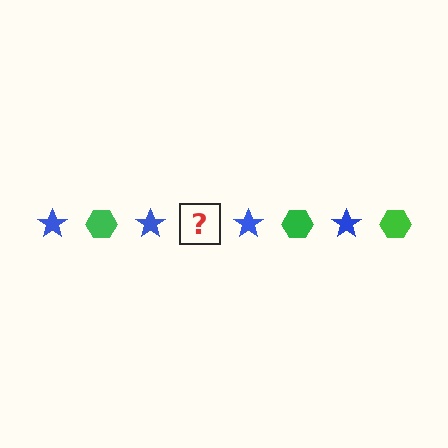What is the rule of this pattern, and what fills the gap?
The rule is that the pattern alternates between blue star and green hexagon. The gap should be filled with a green hexagon.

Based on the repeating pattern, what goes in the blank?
The blank should be a green hexagon.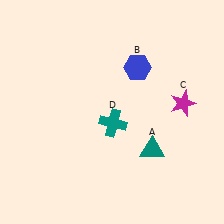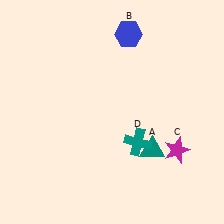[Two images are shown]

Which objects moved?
The objects that moved are: the blue hexagon (B), the magenta star (C), the teal cross (D).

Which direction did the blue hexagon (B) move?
The blue hexagon (B) moved up.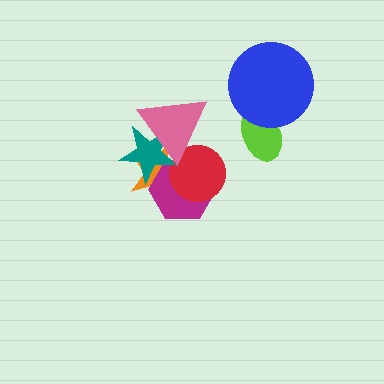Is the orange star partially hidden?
Yes, it is partially covered by another shape.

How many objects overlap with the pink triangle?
4 objects overlap with the pink triangle.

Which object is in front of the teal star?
The pink triangle is in front of the teal star.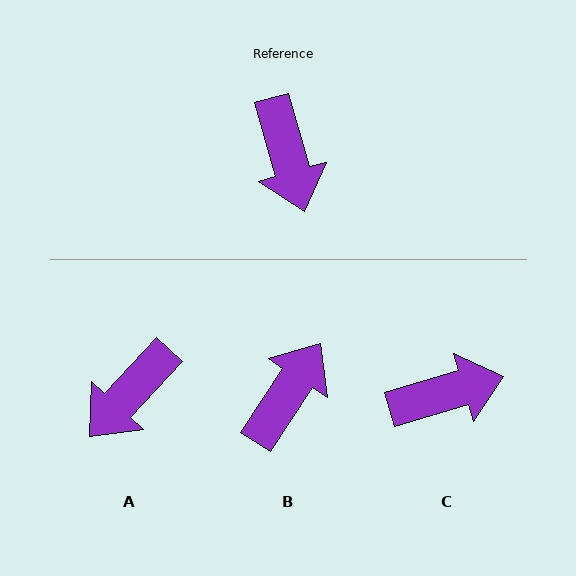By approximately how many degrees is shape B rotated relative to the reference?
Approximately 131 degrees counter-clockwise.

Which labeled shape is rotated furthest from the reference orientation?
B, about 131 degrees away.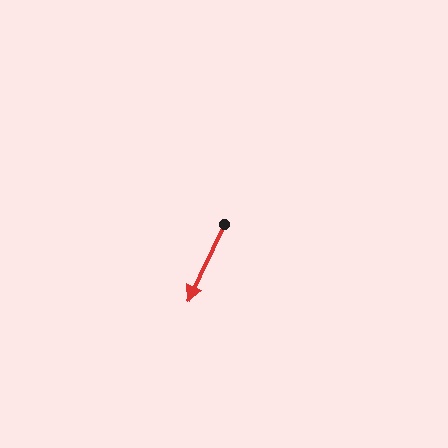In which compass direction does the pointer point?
Southwest.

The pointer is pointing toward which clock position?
Roughly 7 o'clock.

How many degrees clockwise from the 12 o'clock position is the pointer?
Approximately 205 degrees.